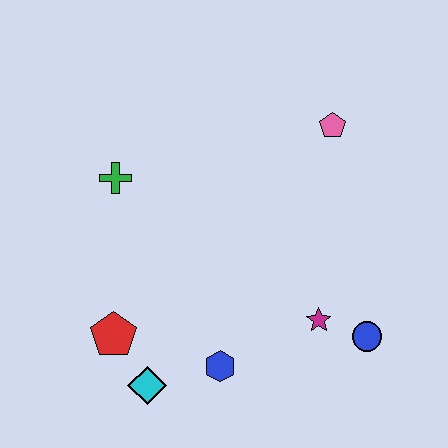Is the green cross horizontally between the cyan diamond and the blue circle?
No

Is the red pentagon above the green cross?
No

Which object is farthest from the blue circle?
The green cross is farthest from the blue circle.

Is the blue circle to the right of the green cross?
Yes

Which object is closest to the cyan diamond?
The red pentagon is closest to the cyan diamond.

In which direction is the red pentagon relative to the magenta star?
The red pentagon is to the left of the magenta star.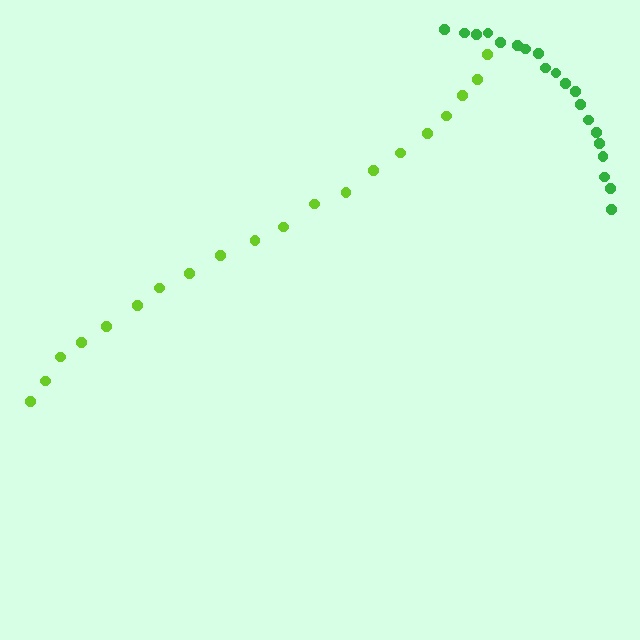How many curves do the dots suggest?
There are 2 distinct paths.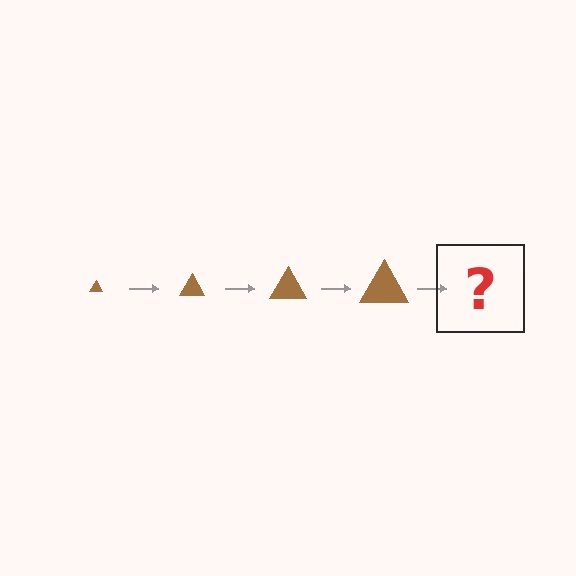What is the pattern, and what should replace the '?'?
The pattern is that the triangle gets progressively larger each step. The '?' should be a brown triangle, larger than the previous one.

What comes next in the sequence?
The next element should be a brown triangle, larger than the previous one.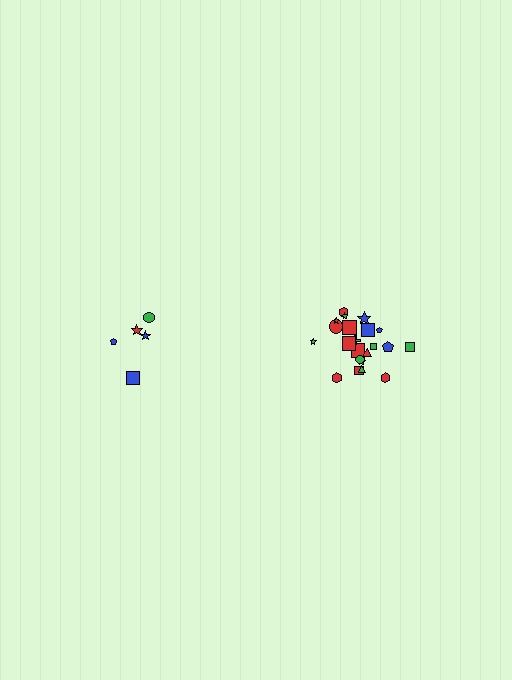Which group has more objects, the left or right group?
The right group.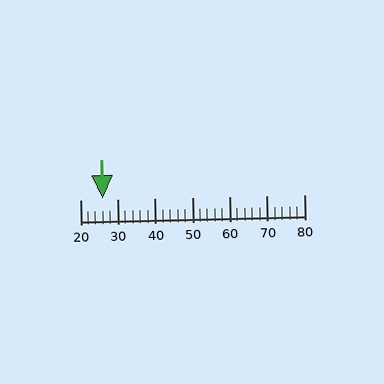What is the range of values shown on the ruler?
The ruler shows values from 20 to 80.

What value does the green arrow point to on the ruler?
The green arrow points to approximately 26.